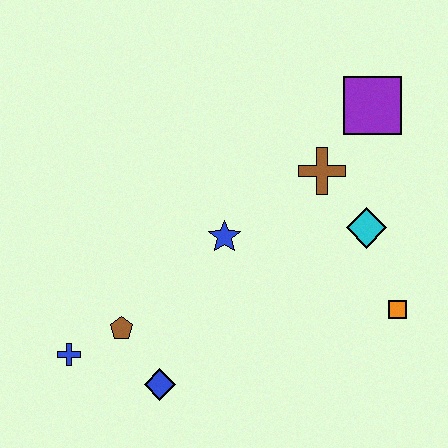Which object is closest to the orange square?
The cyan diamond is closest to the orange square.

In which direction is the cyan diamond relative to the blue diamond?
The cyan diamond is to the right of the blue diamond.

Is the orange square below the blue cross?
No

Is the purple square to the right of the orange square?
No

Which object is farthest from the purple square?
The blue cross is farthest from the purple square.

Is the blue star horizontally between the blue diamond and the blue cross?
No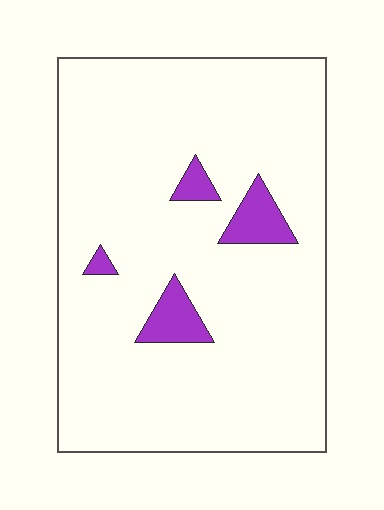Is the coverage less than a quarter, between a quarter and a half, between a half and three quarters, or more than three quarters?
Less than a quarter.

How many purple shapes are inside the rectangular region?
4.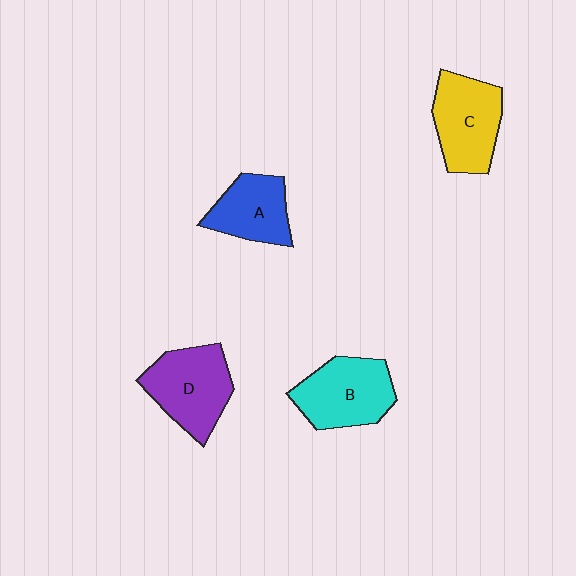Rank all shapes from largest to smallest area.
From largest to smallest: D (purple), B (cyan), C (yellow), A (blue).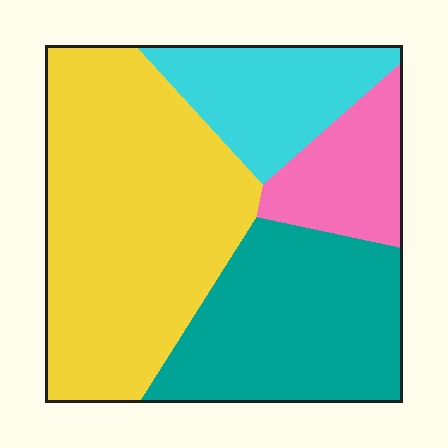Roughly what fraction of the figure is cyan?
Cyan takes up less than a quarter of the figure.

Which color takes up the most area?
Yellow, at roughly 45%.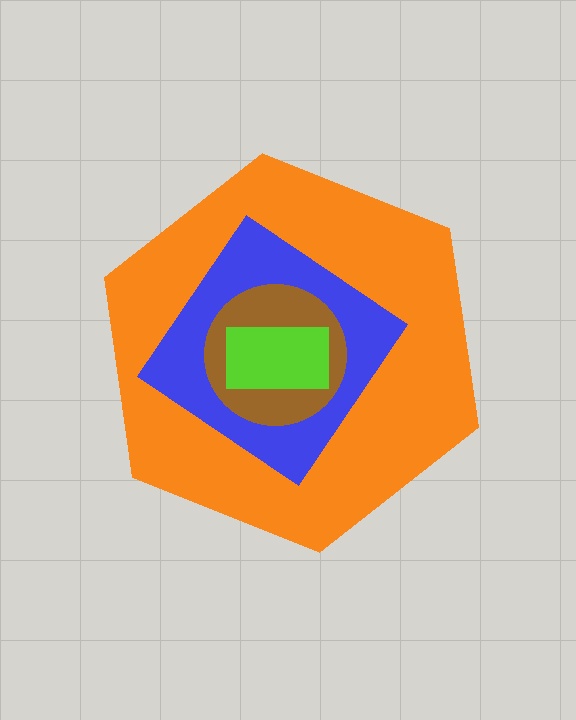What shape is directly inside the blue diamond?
The brown circle.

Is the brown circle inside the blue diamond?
Yes.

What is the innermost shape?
The lime rectangle.